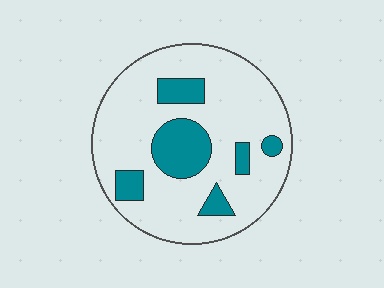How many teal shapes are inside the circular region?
6.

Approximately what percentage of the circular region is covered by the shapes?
Approximately 20%.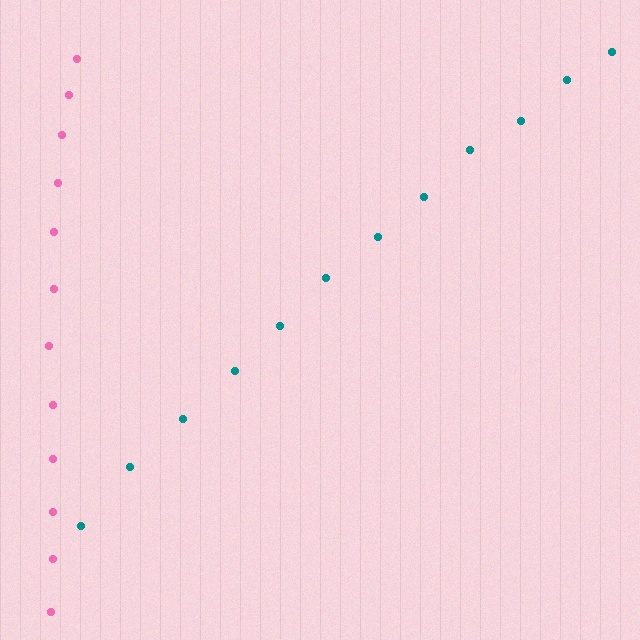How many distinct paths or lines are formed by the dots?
There are 2 distinct paths.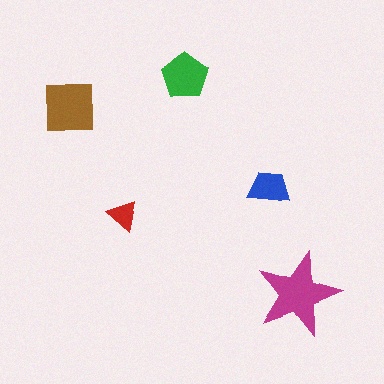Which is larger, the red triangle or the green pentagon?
The green pentagon.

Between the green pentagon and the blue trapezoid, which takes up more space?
The green pentagon.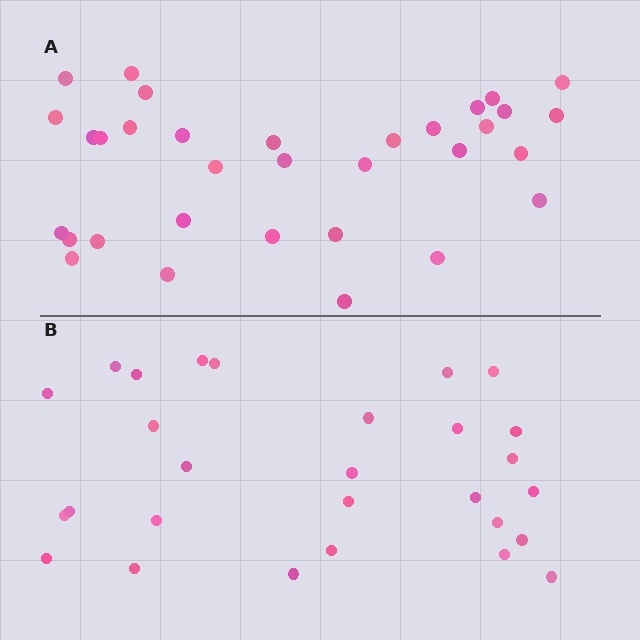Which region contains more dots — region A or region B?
Region A (the top region) has more dots.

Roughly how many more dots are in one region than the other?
Region A has about 5 more dots than region B.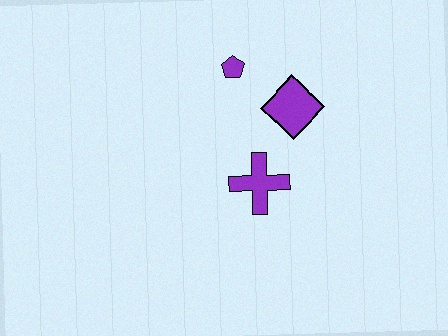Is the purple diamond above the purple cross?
Yes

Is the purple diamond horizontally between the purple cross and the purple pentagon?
No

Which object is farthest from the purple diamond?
The purple cross is farthest from the purple diamond.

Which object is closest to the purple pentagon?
The purple diamond is closest to the purple pentagon.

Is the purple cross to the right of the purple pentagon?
Yes